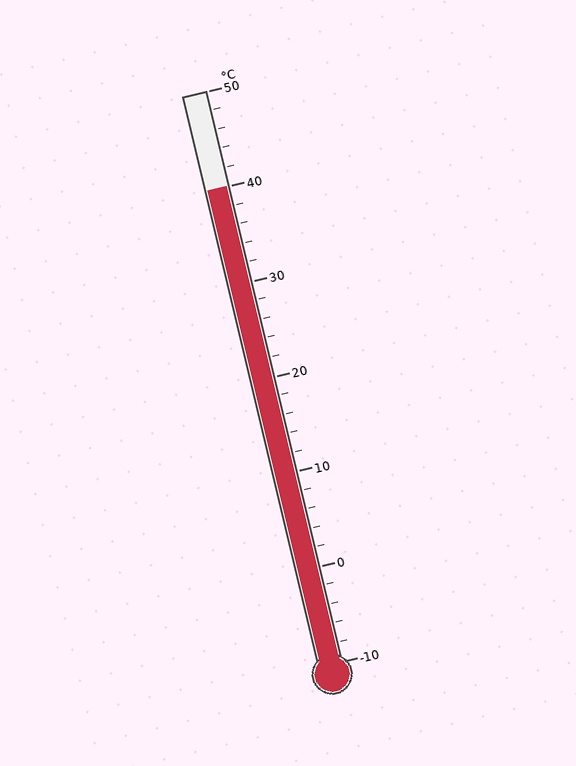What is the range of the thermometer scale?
The thermometer scale ranges from -10°C to 50°C.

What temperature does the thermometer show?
The thermometer shows approximately 40°C.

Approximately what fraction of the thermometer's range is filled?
The thermometer is filled to approximately 85% of its range.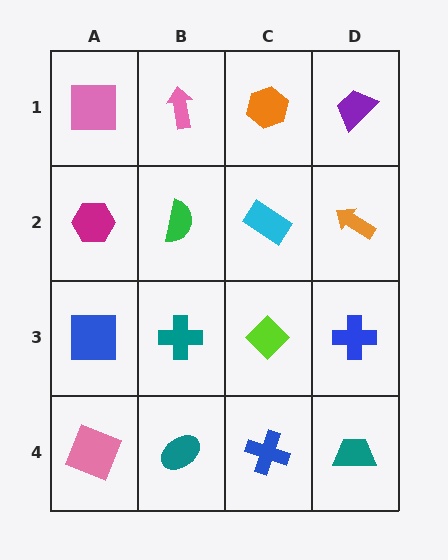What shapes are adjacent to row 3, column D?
An orange arrow (row 2, column D), a teal trapezoid (row 4, column D), a lime diamond (row 3, column C).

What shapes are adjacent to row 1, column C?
A cyan rectangle (row 2, column C), a pink arrow (row 1, column B), a purple trapezoid (row 1, column D).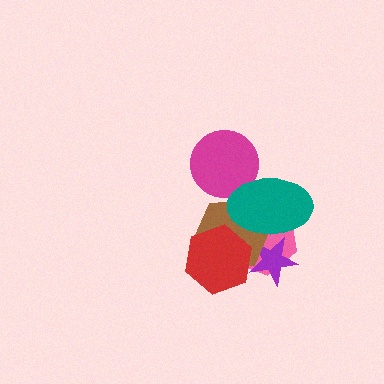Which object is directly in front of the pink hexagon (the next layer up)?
The purple star is directly in front of the pink hexagon.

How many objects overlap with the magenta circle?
1 object overlaps with the magenta circle.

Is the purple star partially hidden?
Yes, it is partially covered by another shape.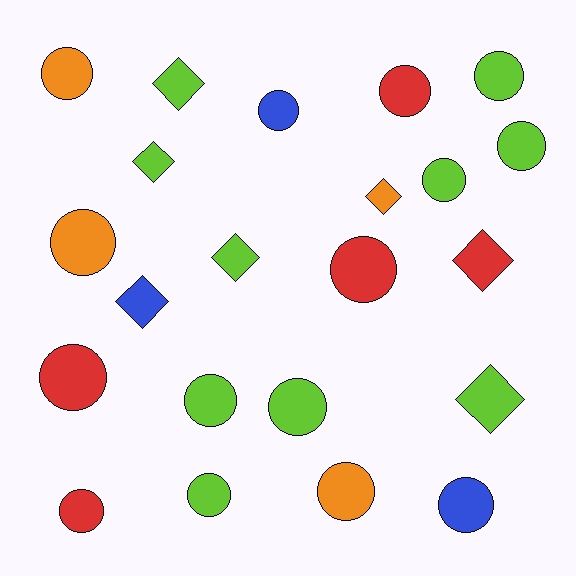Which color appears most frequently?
Lime, with 10 objects.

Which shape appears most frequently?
Circle, with 15 objects.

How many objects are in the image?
There are 22 objects.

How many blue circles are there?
There are 2 blue circles.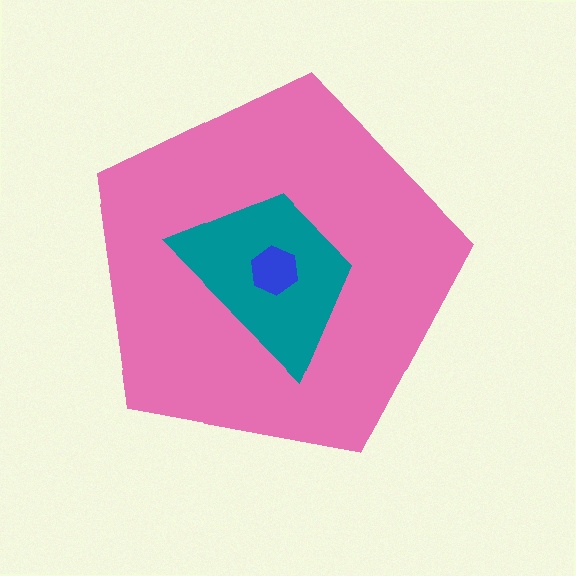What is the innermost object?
The blue hexagon.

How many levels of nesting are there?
3.